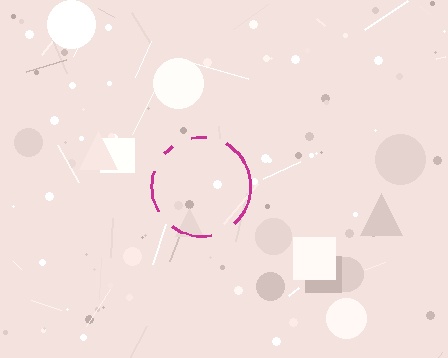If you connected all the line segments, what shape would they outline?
They would outline a circle.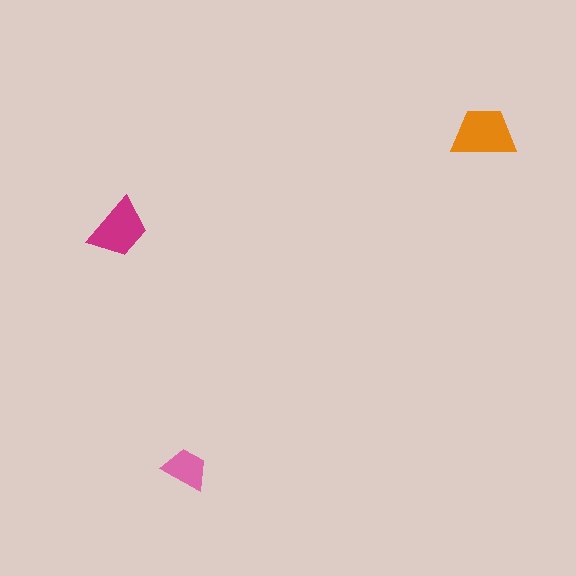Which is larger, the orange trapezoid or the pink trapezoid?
The orange one.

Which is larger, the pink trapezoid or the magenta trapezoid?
The magenta one.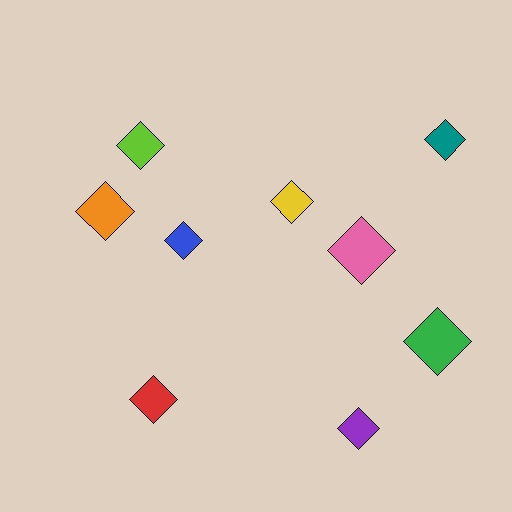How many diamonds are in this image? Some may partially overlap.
There are 9 diamonds.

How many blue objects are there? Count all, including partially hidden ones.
There is 1 blue object.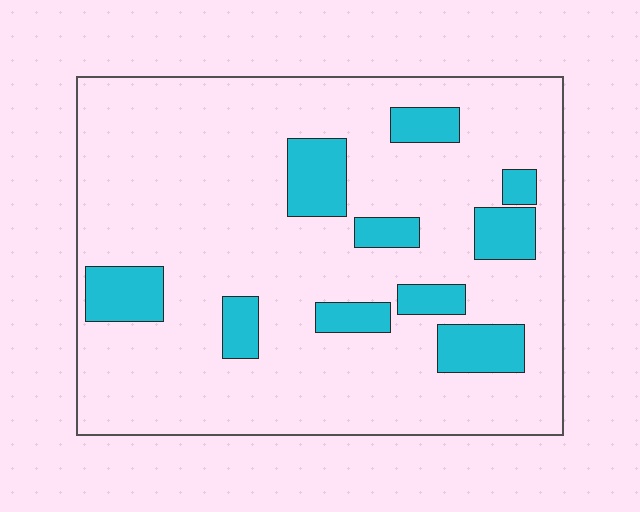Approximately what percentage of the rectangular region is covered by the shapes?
Approximately 15%.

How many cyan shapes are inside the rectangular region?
10.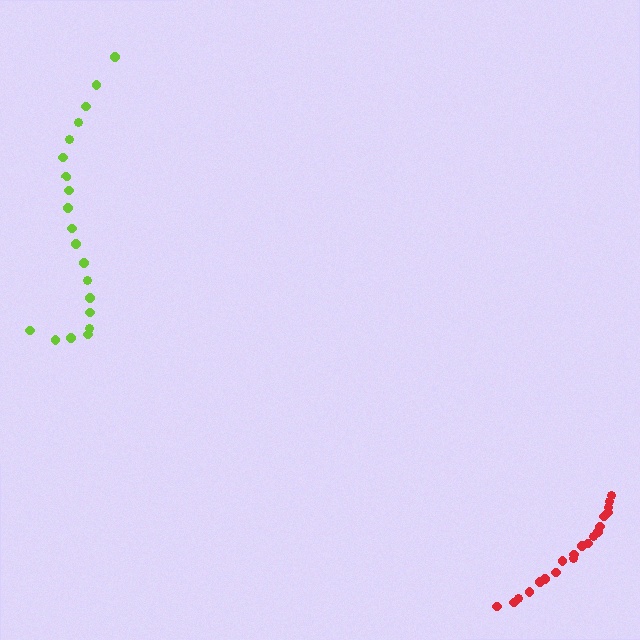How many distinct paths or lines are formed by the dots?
There are 2 distinct paths.